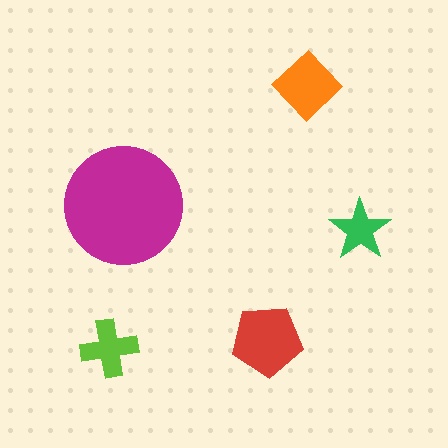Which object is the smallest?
The green star.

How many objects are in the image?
There are 5 objects in the image.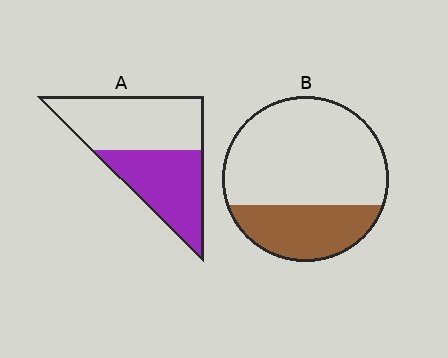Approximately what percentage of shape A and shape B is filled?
A is approximately 45% and B is approximately 30%.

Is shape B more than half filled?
No.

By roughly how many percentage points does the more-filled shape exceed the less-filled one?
By roughly 15 percentage points (A over B).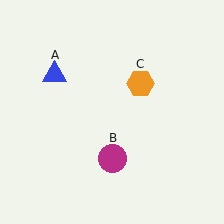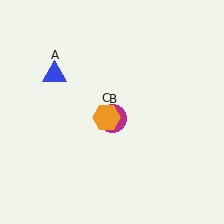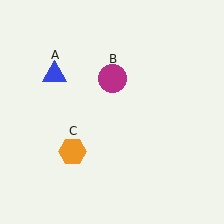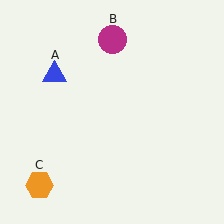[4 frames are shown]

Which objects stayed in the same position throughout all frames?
Blue triangle (object A) remained stationary.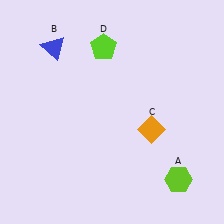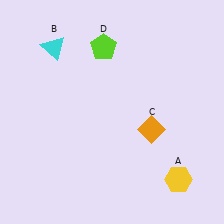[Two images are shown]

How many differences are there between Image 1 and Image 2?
There are 2 differences between the two images.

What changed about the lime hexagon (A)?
In Image 1, A is lime. In Image 2, it changed to yellow.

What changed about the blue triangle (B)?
In Image 1, B is blue. In Image 2, it changed to cyan.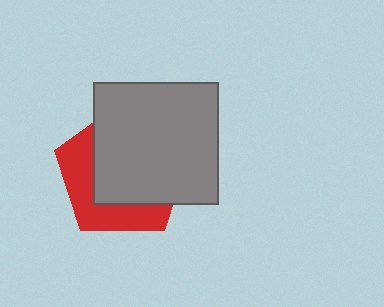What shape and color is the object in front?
The object in front is a gray rectangle.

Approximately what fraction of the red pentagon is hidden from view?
Roughly 62% of the red pentagon is hidden behind the gray rectangle.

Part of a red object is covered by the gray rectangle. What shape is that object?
It is a pentagon.